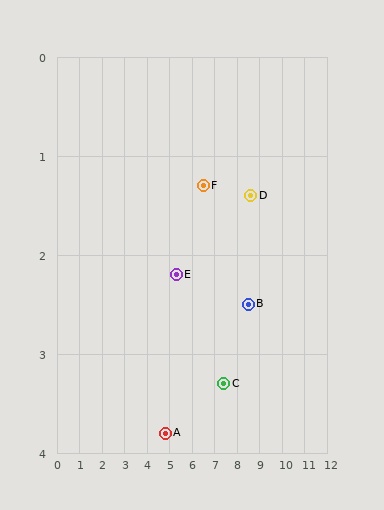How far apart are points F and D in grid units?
Points F and D are about 2.1 grid units apart.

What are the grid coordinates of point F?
Point F is at approximately (6.5, 1.3).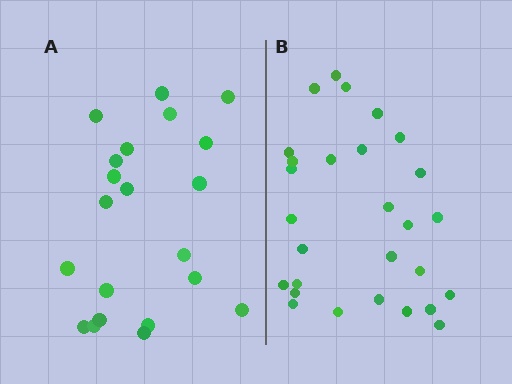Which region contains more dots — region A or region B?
Region B (the right region) has more dots.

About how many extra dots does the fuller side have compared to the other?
Region B has roughly 8 or so more dots than region A.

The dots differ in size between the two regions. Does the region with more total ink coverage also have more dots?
No. Region A has more total ink coverage because its dots are larger, but region B actually contains more individual dots. Total area can be misleading — the number of items is what matters here.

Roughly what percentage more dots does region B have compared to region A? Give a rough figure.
About 35% more.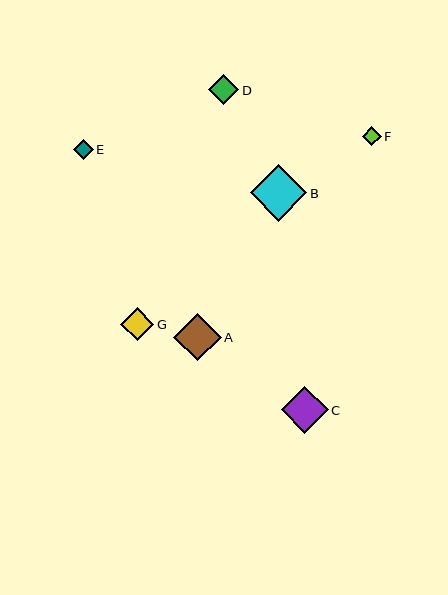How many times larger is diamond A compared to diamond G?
Diamond A is approximately 1.4 times the size of diamond G.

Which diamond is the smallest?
Diamond F is the smallest with a size of approximately 19 pixels.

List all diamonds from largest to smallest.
From largest to smallest: B, A, C, G, D, E, F.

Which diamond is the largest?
Diamond B is the largest with a size of approximately 57 pixels.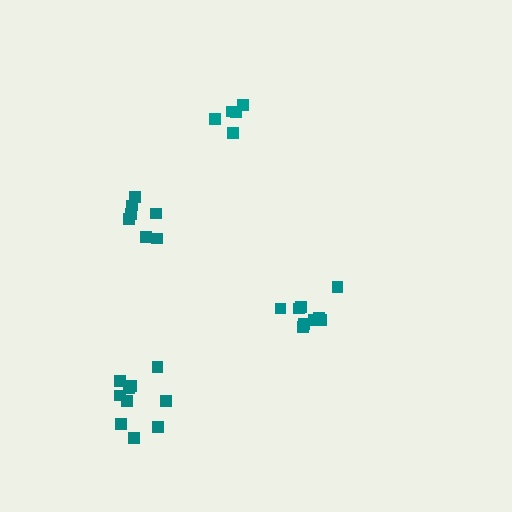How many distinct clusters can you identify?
There are 4 distinct clusters.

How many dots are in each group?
Group 1: 10 dots, Group 2: 7 dots, Group 3: 10 dots, Group 4: 5 dots (32 total).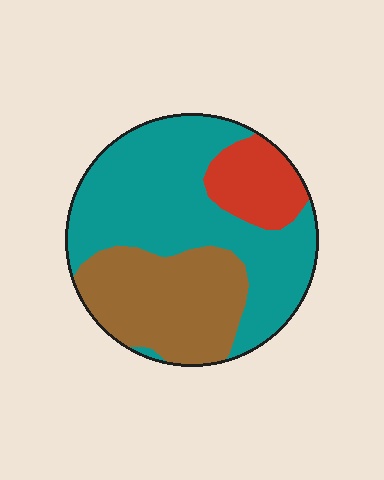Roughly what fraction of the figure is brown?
Brown covers about 30% of the figure.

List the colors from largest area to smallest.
From largest to smallest: teal, brown, red.